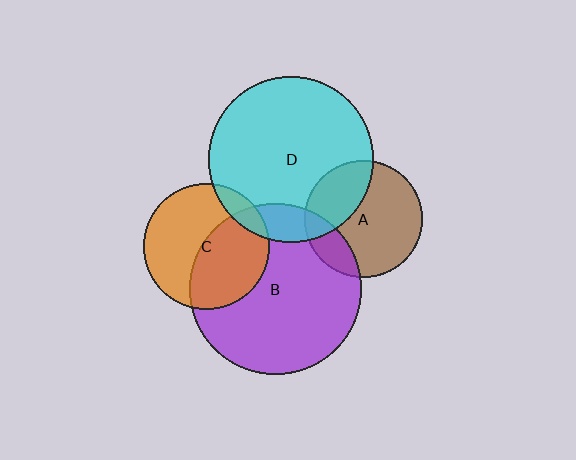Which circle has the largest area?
Circle B (purple).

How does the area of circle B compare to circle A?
Approximately 2.1 times.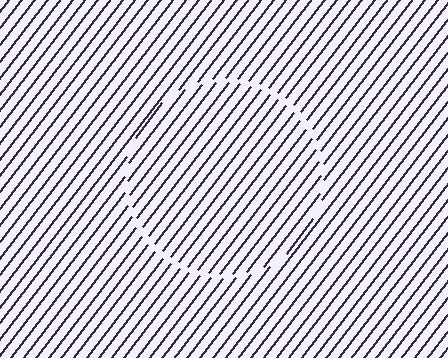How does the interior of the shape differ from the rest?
The interior of the shape contains the same grating, shifted by half a period — the contour is defined by the phase discontinuity where line-ends from the inner and outer gratings abut.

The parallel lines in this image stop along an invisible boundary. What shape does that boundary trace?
An illusory circle. The interior of the shape contains the same grating, shifted by half a period — the contour is defined by the phase discontinuity where line-ends from the inner and outer gratings abut.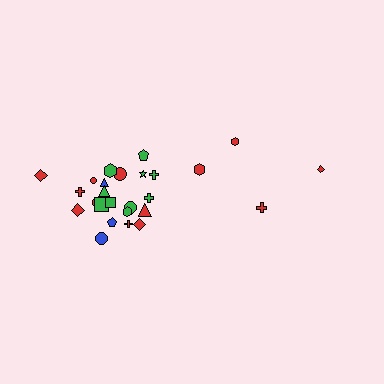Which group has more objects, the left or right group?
The left group.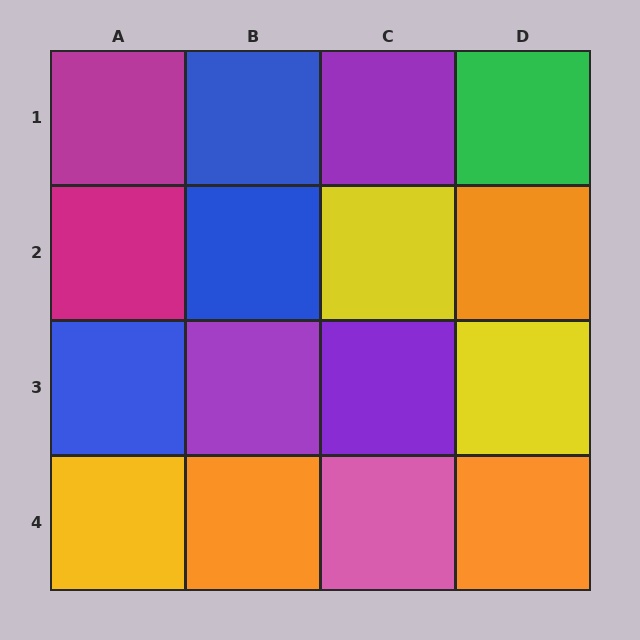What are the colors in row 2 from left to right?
Magenta, blue, yellow, orange.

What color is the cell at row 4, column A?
Yellow.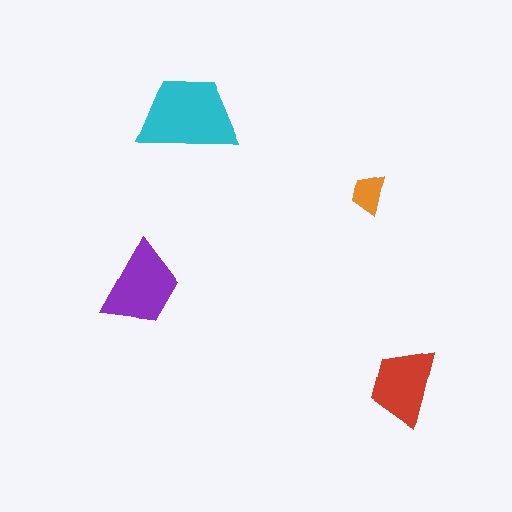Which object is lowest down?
The red trapezoid is bottommost.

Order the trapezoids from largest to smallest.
the cyan one, the purple one, the red one, the orange one.